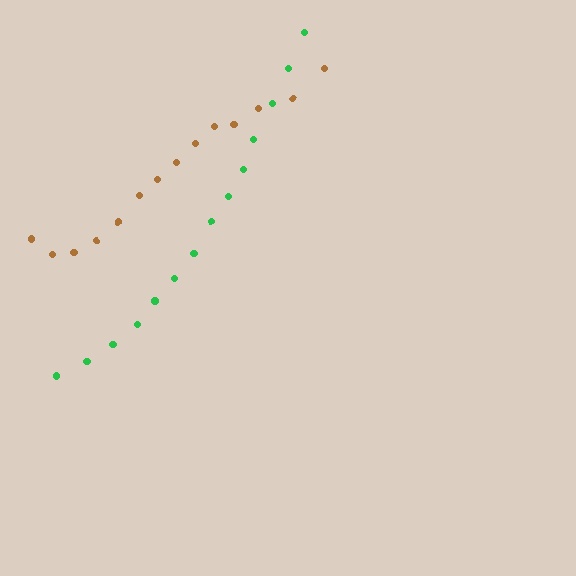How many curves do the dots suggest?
There are 2 distinct paths.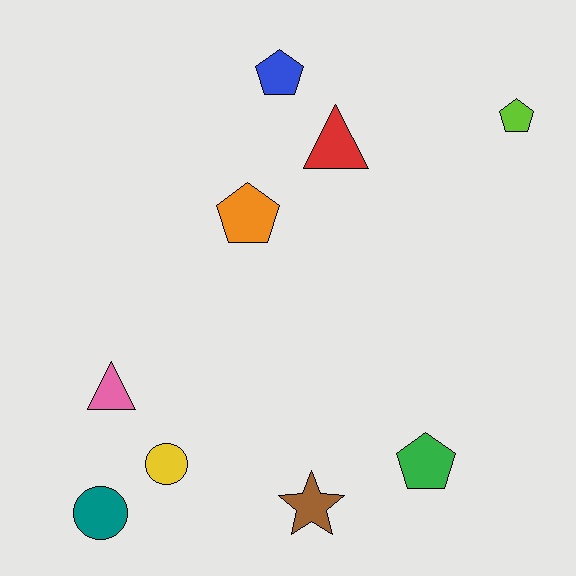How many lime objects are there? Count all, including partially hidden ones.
There is 1 lime object.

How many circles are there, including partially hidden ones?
There are 2 circles.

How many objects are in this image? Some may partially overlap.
There are 9 objects.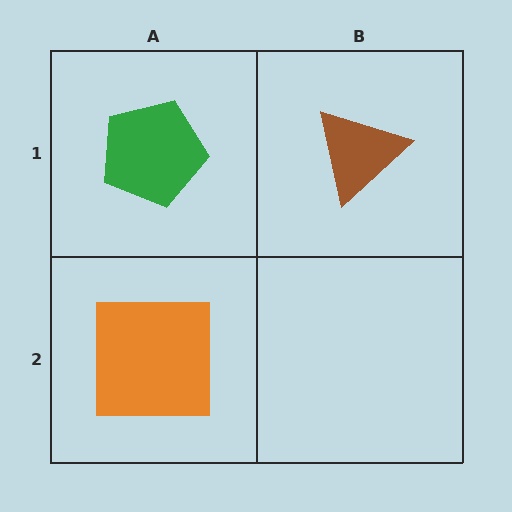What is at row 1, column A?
A green pentagon.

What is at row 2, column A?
An orange square.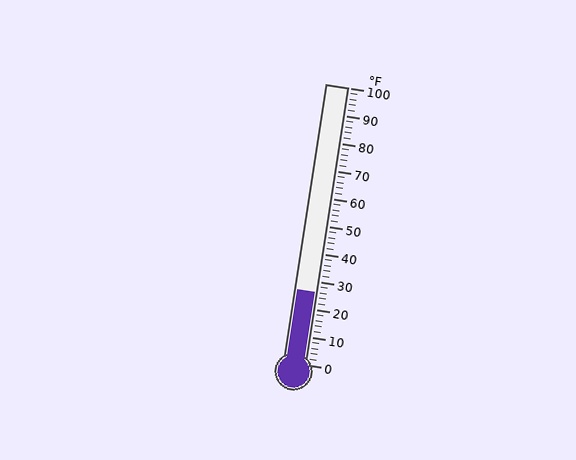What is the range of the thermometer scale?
The thermometer scale ranges from 0°F to 100°F.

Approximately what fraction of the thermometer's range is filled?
The thermometer is filled to approximately 25% of its range.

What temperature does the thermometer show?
The thermometer shows approximately 26°F.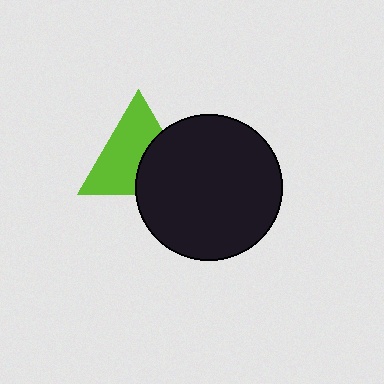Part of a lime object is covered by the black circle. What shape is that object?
It is a triangle.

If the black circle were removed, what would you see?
You would see the complete lime triangle.